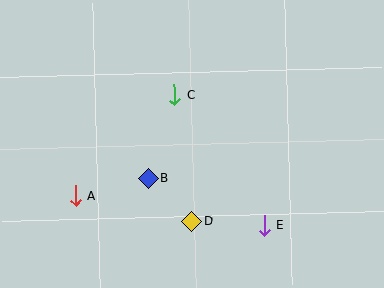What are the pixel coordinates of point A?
Point A is at (76, 196).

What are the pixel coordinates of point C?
Point C is at (174, 95).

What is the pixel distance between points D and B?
The distance between D and B is 61 pixels.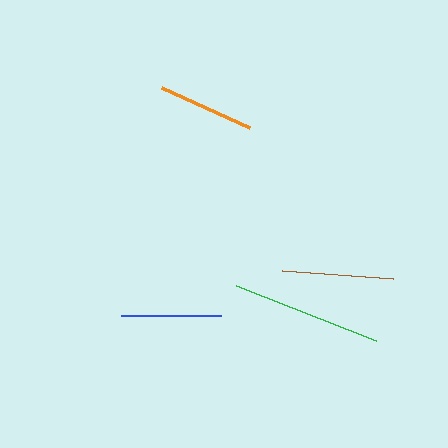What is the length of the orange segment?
The orange segment is approximately 97 pixels long.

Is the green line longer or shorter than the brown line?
The green line is longer than the brown line.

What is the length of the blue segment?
The blue segment is approximately 100 pixels long.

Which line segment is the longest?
The green line is the longest at approximately 150 pixels.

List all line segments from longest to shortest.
From longest to shortest: green, brown, blue, orange.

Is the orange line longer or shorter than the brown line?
The brown line is longer than the orange line.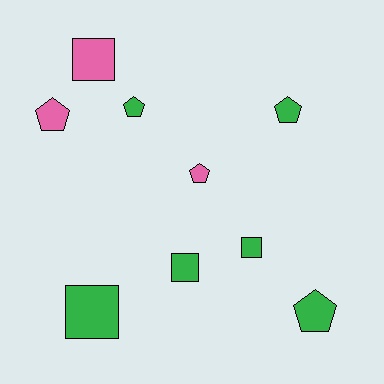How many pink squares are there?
There is 1 pink square.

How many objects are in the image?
There are 9 objects.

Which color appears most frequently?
Green, with 6 objects.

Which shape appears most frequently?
Pentagon, with 5 objects.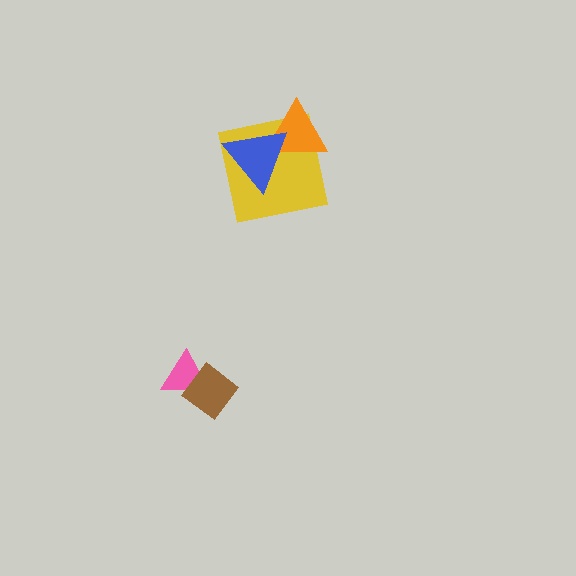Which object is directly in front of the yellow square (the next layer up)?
The orange triangle is directly in front of the yellow square.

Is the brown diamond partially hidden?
No, no other shape covers it.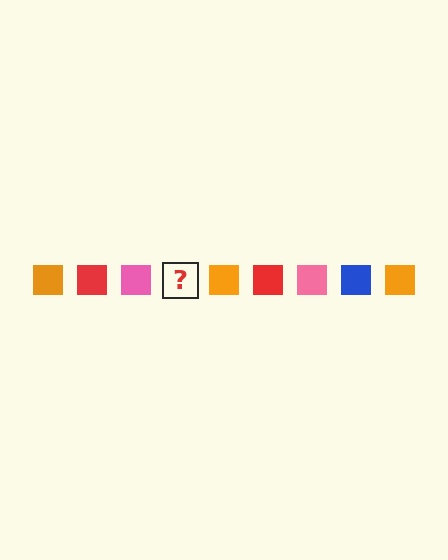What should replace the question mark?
The question mark should be replaced with a blue square.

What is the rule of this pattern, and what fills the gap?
The rule is that the pattern cycles through orange, red, pink, blue squares. The gap should be filled with a blue square.